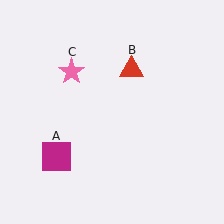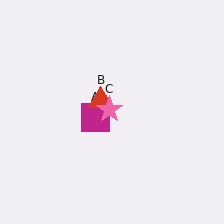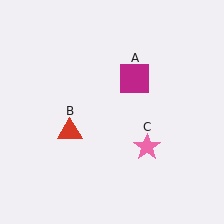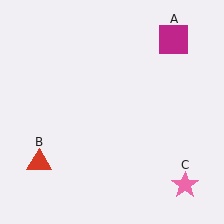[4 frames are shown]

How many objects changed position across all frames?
3 objects changed position: magenta square (object A), red triangle (object B), pink star (object C).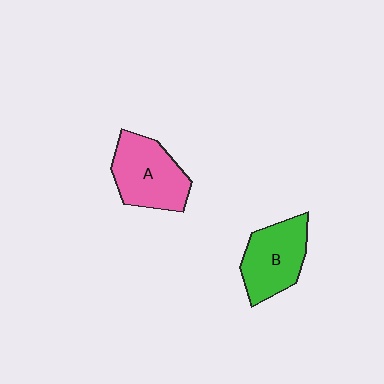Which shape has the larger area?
Shape A (pink).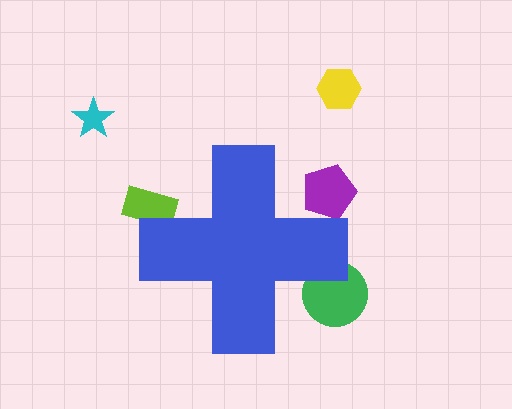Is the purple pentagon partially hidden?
Yes, the purple pentagon is partially hidden behind the blue cross.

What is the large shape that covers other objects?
A blue cross.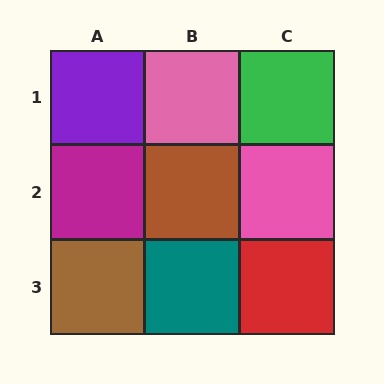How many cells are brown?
2 cells are brown.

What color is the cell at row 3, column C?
Red.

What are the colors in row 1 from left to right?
Purple, pink, green.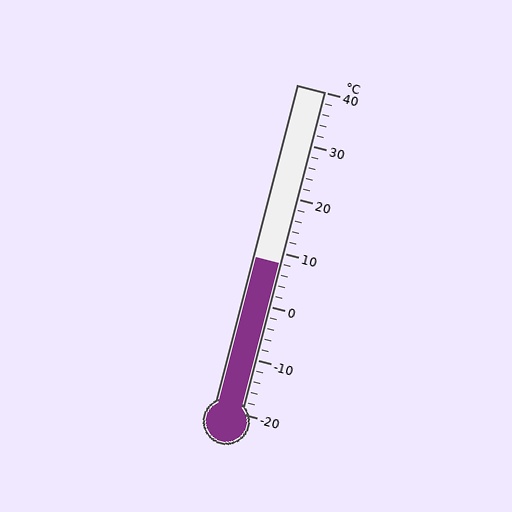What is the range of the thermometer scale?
The thermometer scale ranges from -20°C to 40°C.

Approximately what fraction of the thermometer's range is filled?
The thermometer is filled to approximately 45% of its range.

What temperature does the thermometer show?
The thermometer shows approximately 8°C.